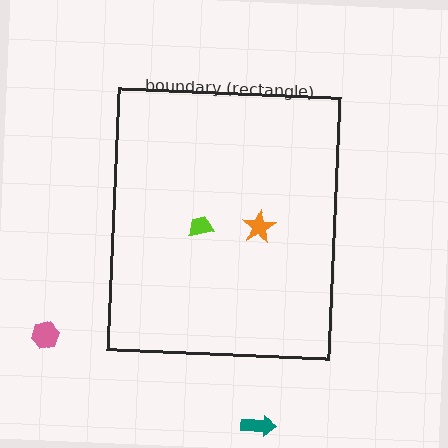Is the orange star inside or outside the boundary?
Inside.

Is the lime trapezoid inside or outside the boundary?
Inside.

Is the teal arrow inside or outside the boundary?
Outside.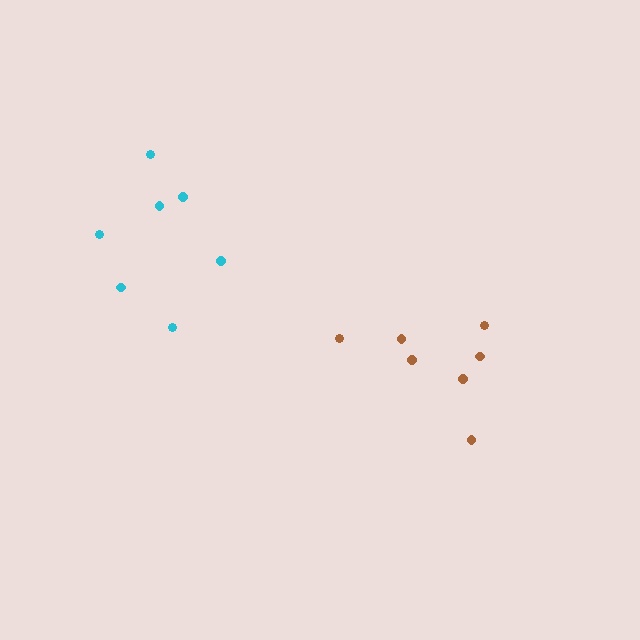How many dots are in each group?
Group 1: 7 dots, Group 2: 7 dots (14 total).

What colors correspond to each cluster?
The clusters are colored: cyan, brown.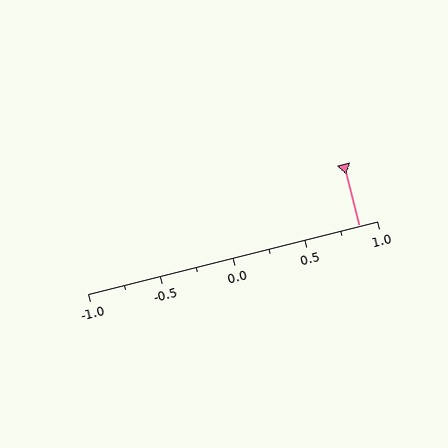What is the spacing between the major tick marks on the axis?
The major ticks are spaced 0.5 apart.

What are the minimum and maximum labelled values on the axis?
The axis runs from -1.0 to 1.0.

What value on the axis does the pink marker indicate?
The marker indicates approximately 0.88.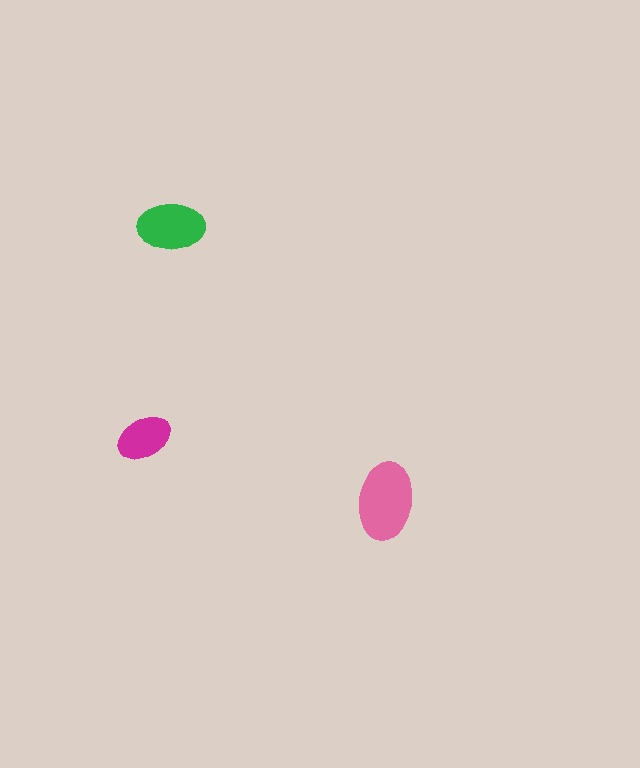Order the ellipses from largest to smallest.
the pink one, the green one, the magenta one.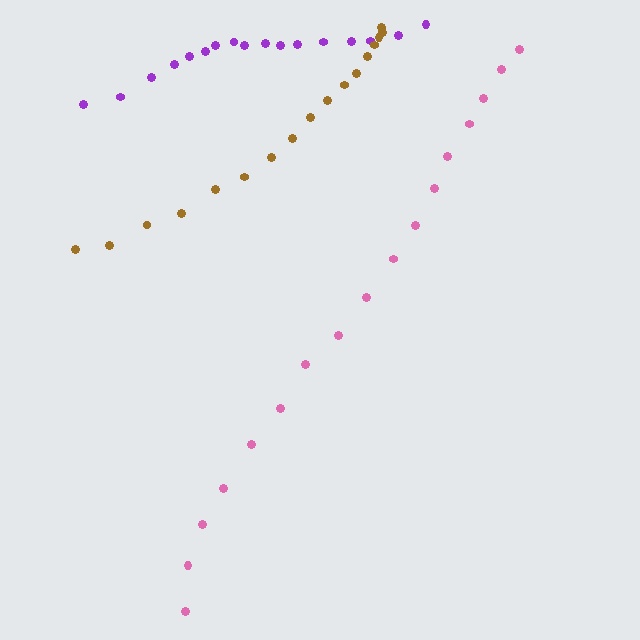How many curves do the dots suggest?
There are 3 distinct paths.